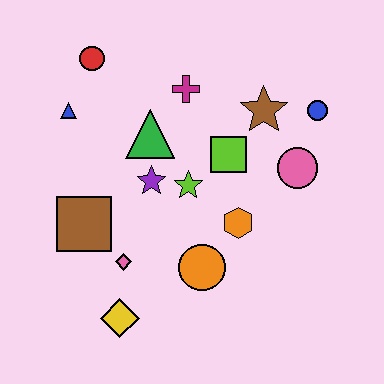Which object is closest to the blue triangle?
The red circle is closest to the blue triangle.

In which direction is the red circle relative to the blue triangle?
The red circle is above the blue triangle.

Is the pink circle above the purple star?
Yes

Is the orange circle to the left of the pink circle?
Yes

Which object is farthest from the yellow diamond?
The blue circle is farthest from the yellow diamond.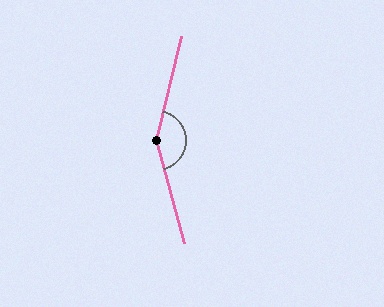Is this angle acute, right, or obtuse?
It is obtuse.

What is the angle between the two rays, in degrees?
Approximately 151 degrees.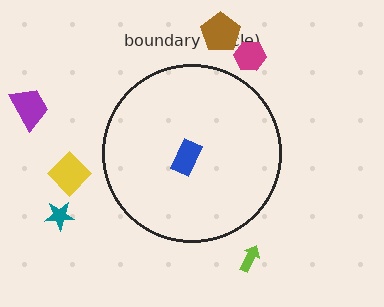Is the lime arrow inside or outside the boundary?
Outside.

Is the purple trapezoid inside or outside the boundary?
Outside.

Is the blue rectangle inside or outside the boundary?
Inside.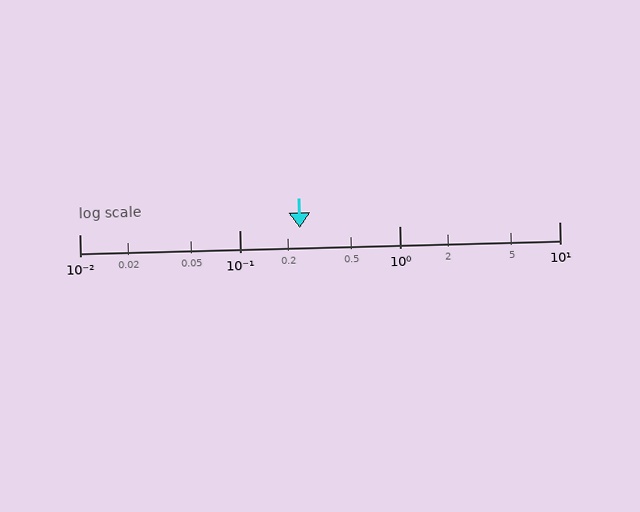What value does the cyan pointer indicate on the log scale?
The pointer indicates approximately 0.24.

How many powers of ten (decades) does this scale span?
The scale spans 3 decades, from 0.01 to 10.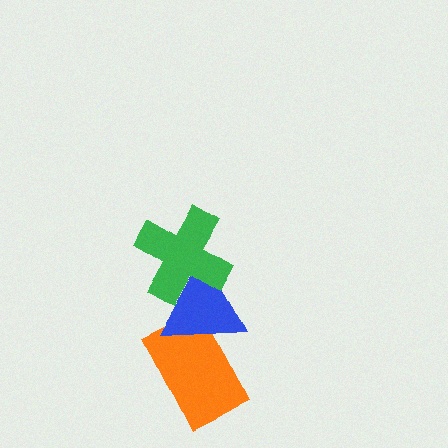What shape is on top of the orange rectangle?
The blue triangle is on top of the orange rectangle.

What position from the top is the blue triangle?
The blue triangle is 2nd from the top.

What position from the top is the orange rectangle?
The orange rectangle is 3rd from the top.